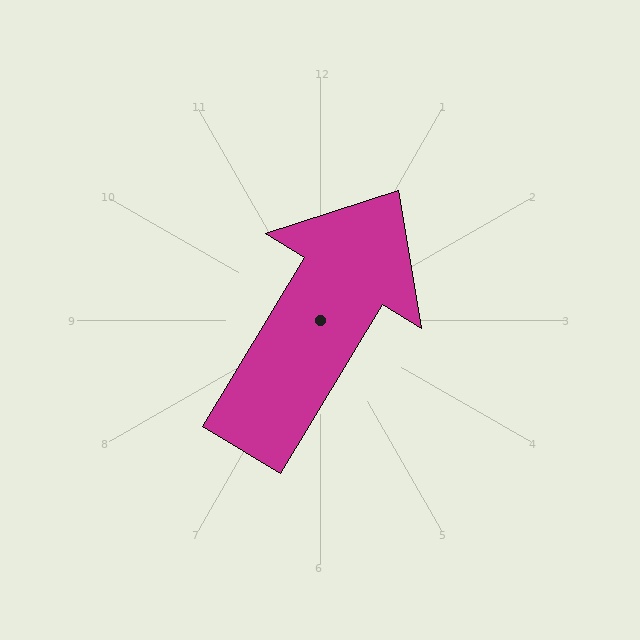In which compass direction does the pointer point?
Northeast.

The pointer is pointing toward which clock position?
Roughly 1 o'clock.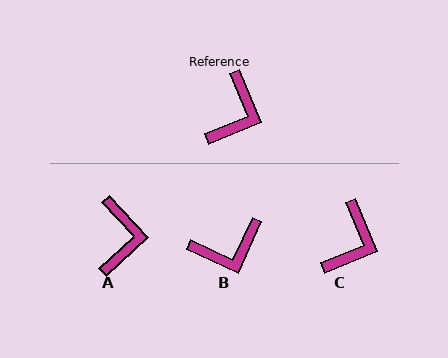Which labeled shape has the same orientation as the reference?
C.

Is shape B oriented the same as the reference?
No, it is off by about 47 degrees.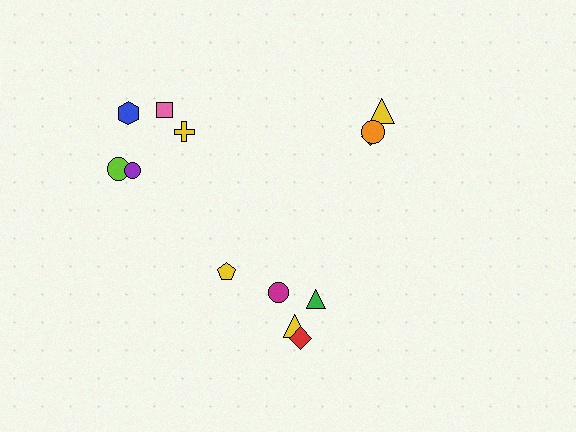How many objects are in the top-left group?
There are 5 objects.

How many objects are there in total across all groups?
There are 13 objects.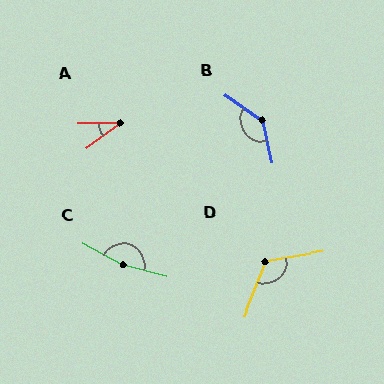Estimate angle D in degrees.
Approximately 121 degrees.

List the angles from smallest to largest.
A (36°), D (121°), B (136°), C (166°).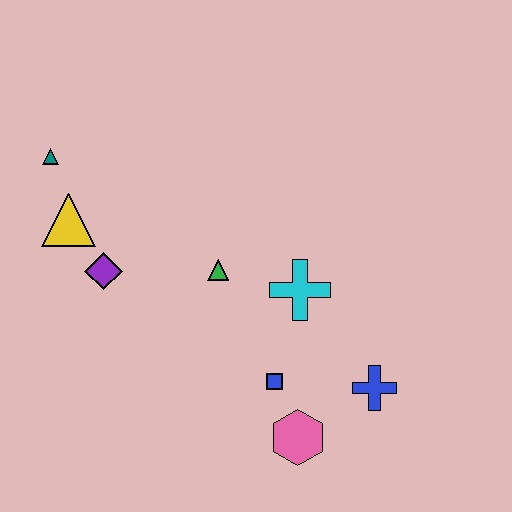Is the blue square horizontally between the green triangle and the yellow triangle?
No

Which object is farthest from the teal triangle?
The blue cross is farthest from the teal triangle.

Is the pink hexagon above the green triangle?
No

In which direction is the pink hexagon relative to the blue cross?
The pink hexagon is to the left of the blue cross.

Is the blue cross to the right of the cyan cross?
Yes